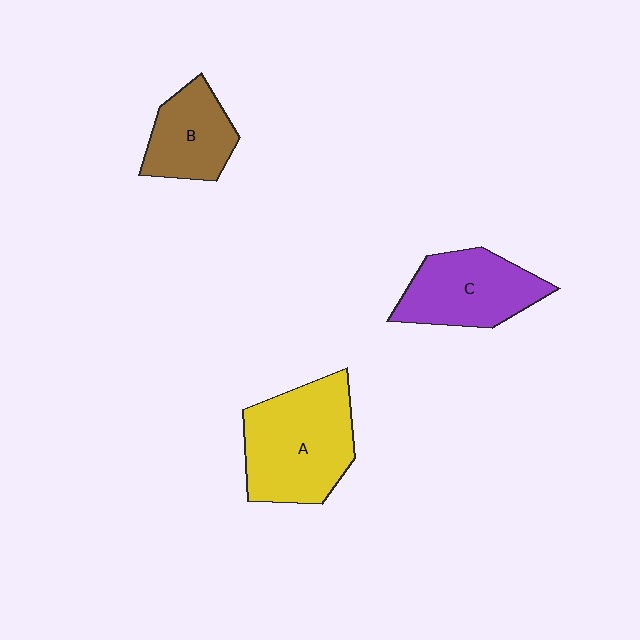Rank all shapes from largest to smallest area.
From largest to smallest: A (yellow), C (purple), B (brown).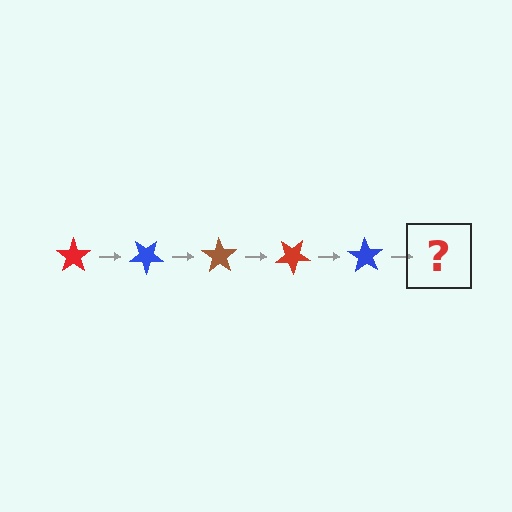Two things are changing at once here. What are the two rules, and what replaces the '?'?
The two rules are that it rotates 35 degrees each step and the color cycles through red, blue, and brown. The '?' should be a brown star, rotated 175 degrees from the start.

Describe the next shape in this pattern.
It should be a brown star, rotated 175 degrees from the start.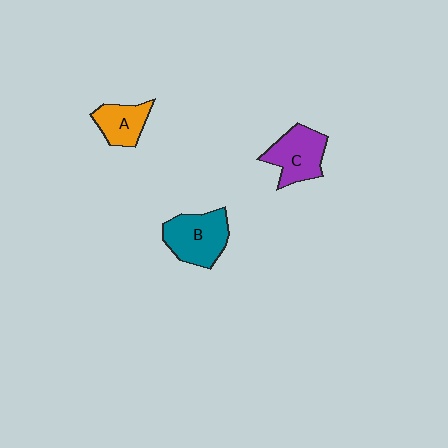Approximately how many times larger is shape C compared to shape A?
Approximately 1.4 times.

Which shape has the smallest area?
Shape A (orange).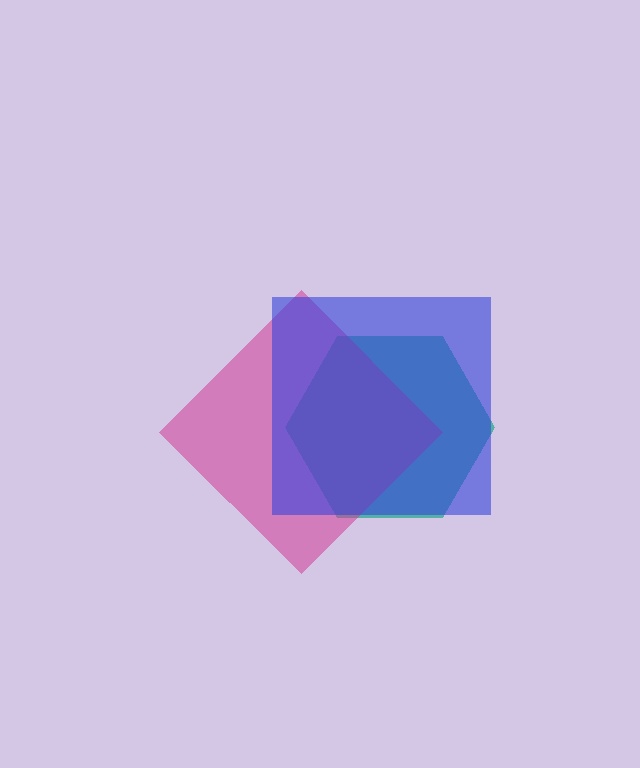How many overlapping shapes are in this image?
There are 3 overlapping shapes in the image.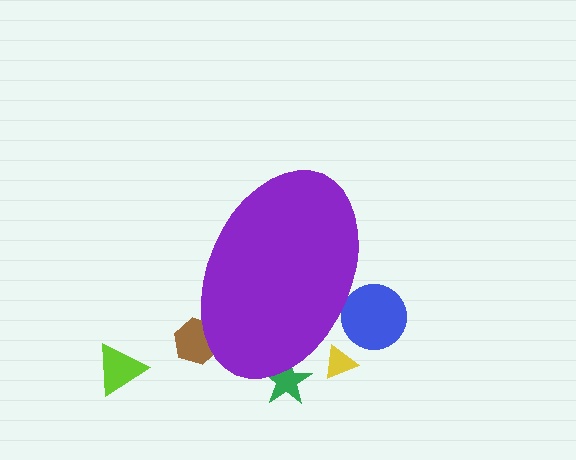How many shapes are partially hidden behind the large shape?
4 shapes are partially hidden.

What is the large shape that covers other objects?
A purple ellipse.